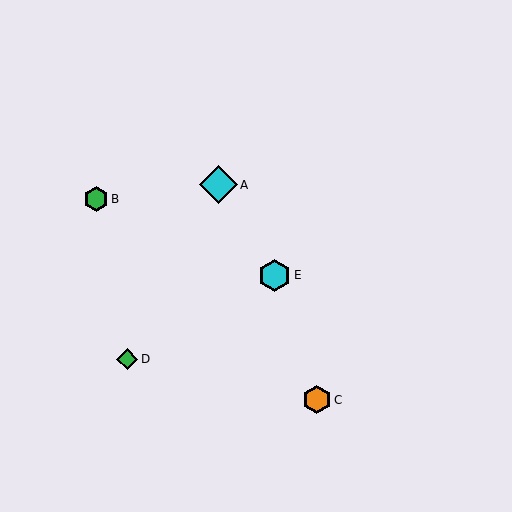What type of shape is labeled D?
Shape D is a green diamond.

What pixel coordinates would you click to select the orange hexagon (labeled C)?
Click at (317, 400) to select the orange hexagon C.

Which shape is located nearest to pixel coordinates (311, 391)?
The orange hexagon (labeled C) at (317, 400) is nearest to that location.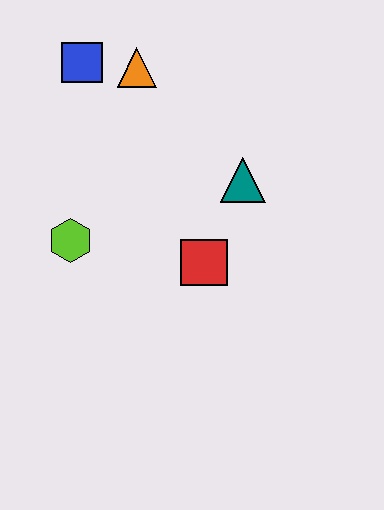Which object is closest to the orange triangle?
The blue square is closest to the orange triangle.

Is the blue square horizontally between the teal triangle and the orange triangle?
No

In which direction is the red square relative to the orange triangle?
The red square is below the orange triangle.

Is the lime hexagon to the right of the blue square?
No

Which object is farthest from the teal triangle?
The blue square is farthest from the teal triangle.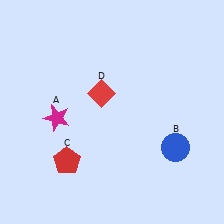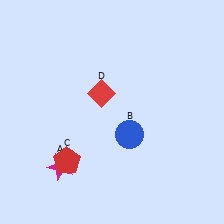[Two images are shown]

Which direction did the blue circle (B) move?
The blue circle (B) moved left.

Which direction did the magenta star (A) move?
The magenta star (A) moved down.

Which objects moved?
The objects that moved are: the magenta star (A), the blue circle (B).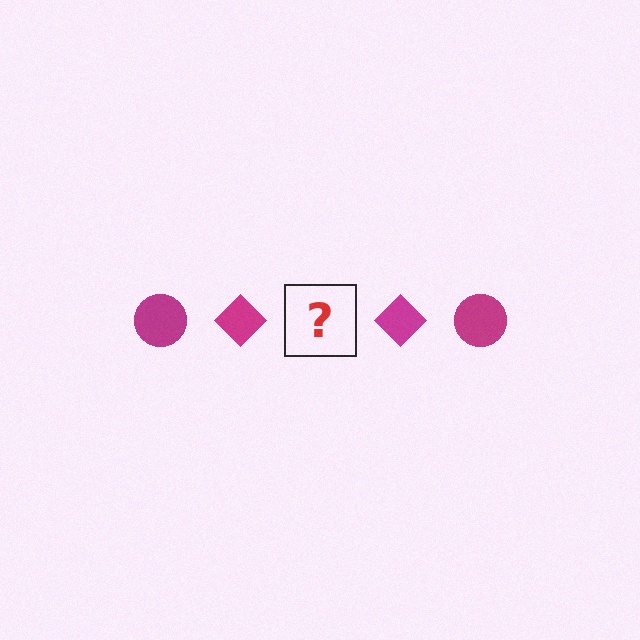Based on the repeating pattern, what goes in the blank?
The blank should be a magenta circle.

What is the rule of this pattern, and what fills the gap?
The rule is that the pattern cycles through circle, diamond shapes in magenta. The gap should be filled with a magenta circle.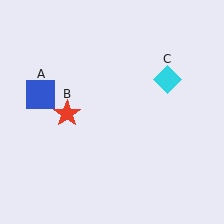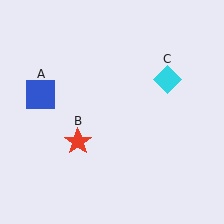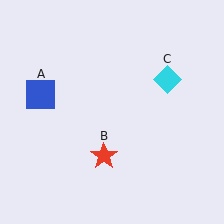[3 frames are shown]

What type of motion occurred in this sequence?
The red star (object B) rotated counterclockwise around the center of the scene.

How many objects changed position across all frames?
1 object changed position: red star (object B).